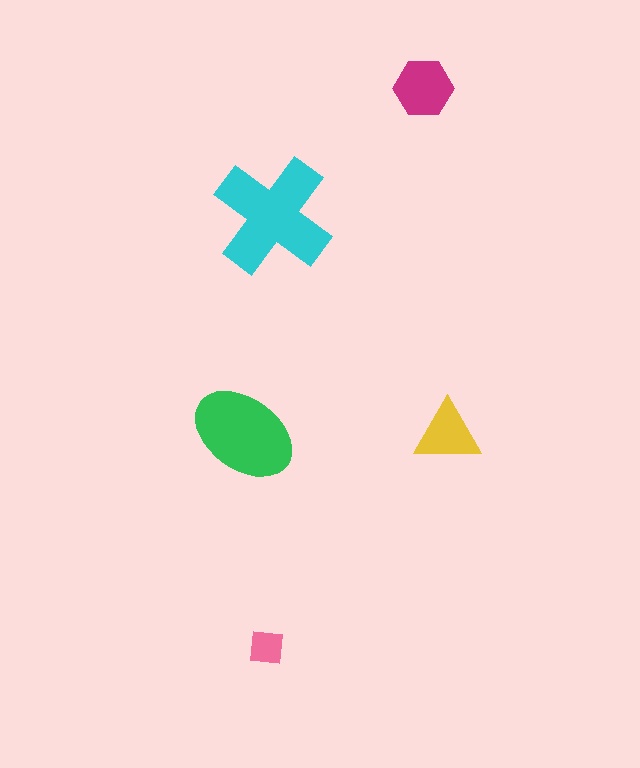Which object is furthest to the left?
The green ellipse is leftmost.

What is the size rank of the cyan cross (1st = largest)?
1st.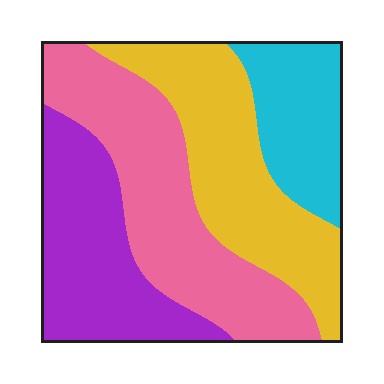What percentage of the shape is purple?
Purple takes up about one quarter (1/4) of the shape.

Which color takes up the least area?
Cyan, at roughly 15%.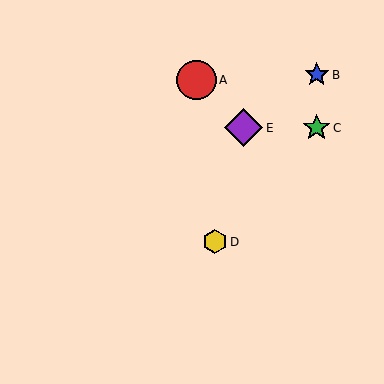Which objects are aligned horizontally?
Objects C, E are aligned horizontally.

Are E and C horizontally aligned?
Yes, both are at y≈128.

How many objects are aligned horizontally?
2 objects (C, E) are aligned horizontally.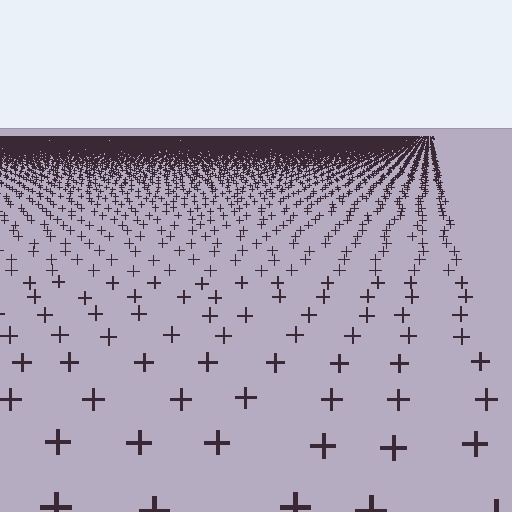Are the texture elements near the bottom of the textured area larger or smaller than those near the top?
Larger. Near the bottom, elements are closer to the viewer and appear at a bigger on-screen size.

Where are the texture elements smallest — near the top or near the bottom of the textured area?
Near the top.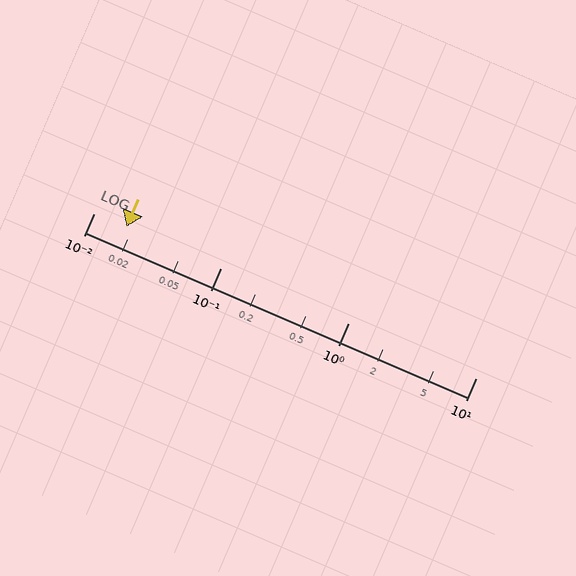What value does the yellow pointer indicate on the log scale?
The pointer indicates approximately 0.018.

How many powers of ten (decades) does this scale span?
The scale spans 3 decades, from 0.01 to 10.